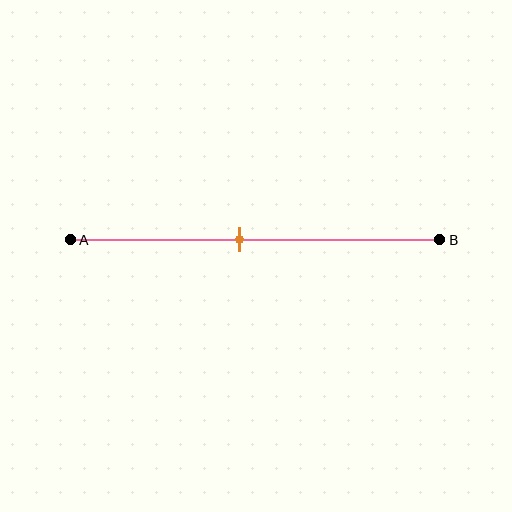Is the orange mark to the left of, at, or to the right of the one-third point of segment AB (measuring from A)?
The orange mark is to the right of the one-third point of segment AB.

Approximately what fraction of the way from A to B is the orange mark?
The orange mark is approximately 45% of the way from A to B.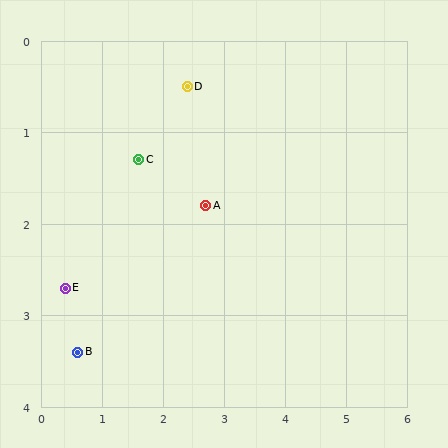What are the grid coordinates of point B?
Point B is at approximately (0.6, 3.4).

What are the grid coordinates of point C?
Point C is at approximately (1.6, 1.3).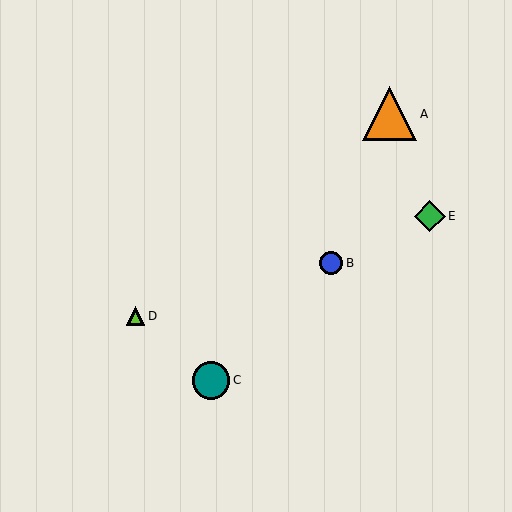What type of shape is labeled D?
Shape D is a lime triangle.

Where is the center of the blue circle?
The center of the blue circle is at (331, 263).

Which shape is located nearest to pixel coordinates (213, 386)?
The teal circle (labeled C) at (211, 380) is nearest to that location.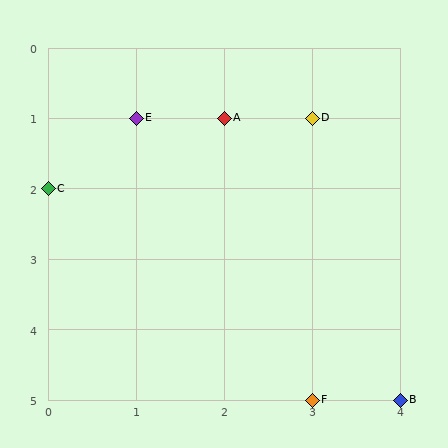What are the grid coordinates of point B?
Point B is at grid coordinates (4, 5).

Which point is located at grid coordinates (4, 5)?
Point B is at (4, 5).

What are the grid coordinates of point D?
Point D is at grid coordinates (3, 1).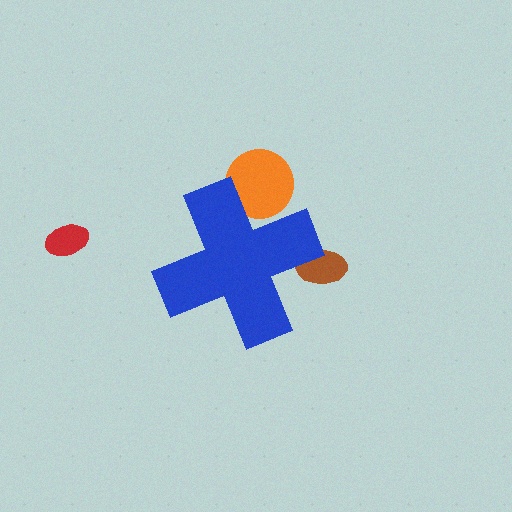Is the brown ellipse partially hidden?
Yes, the brown ellipse is partially hidden behind the blue cross.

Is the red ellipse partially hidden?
No, the red ellipse is fully visible.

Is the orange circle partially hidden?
Yes, the orange circle is partially hidden behind the blue cross.